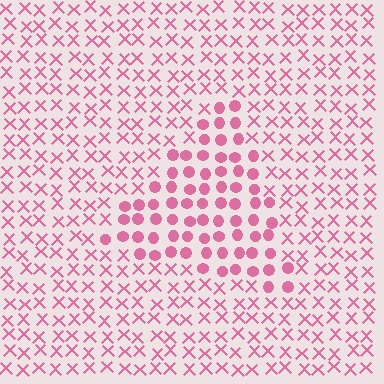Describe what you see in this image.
The image is filled with small pink elements arranged in a uniform grid. A triangle-shaped region contains circles, while the surrounding area contains X marks. The boundary is defined purely by the change in element shape.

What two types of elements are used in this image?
The image uses circles inside the triangle region and X marks outside it.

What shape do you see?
I see a triangle.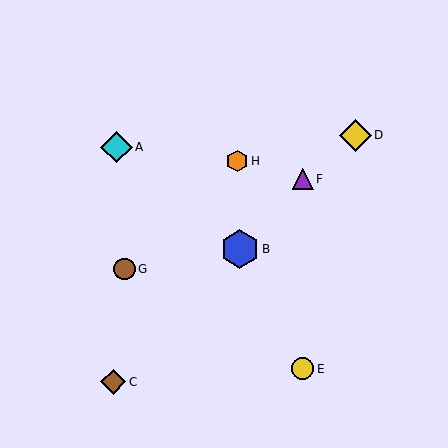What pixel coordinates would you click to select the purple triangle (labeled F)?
Click at (303, 179) to select the purple triangle F.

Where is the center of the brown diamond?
The center of the brown diamond is at (113, 382).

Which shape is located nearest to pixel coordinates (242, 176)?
The orange hexagon (labeled H) at (237, 161) is nearest to that location.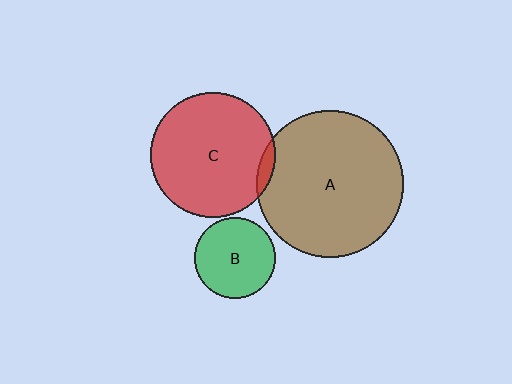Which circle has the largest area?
Circle A (brown).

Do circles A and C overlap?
Yes.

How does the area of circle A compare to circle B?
Approximately 3.4 times.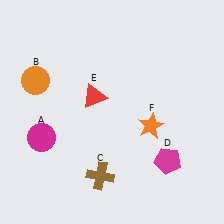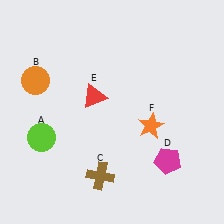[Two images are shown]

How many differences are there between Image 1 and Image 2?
There is 1 difference between the two images.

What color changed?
The circle (A) changed from magenta in Image 1 to lime in Image 2.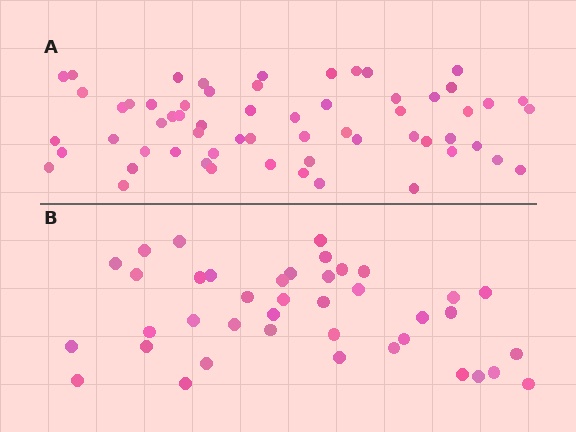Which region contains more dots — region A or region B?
Region A (the top region) has more dots.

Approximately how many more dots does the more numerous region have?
Region A has approximately 20 more dots than region B.